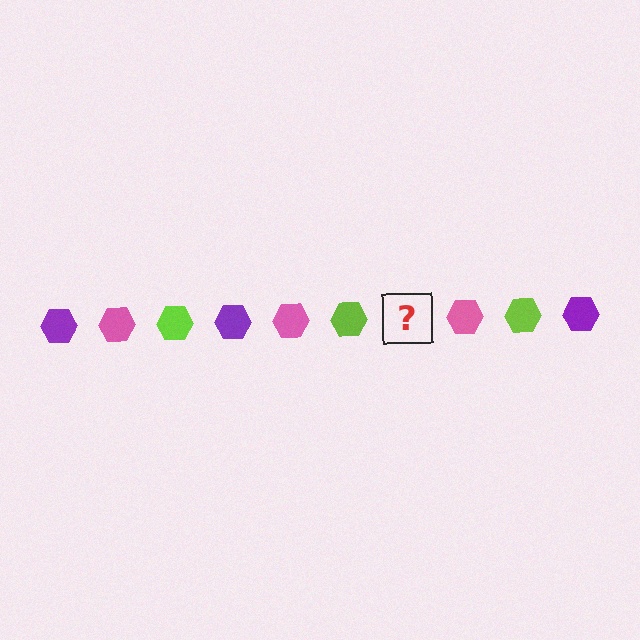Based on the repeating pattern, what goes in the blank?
The blank should be a purple hexagon.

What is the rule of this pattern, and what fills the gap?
The rule is that the pattern cycles through purple, pink, lime hexagons. The gap should be filled with a purple hexagon.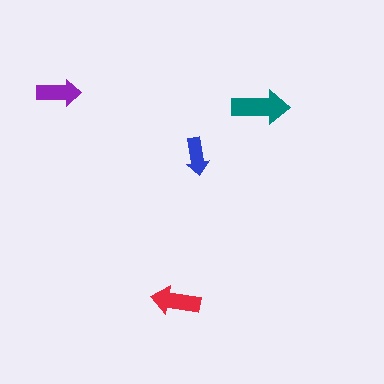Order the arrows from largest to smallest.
the teal one, the red one, the purple one, the blue one.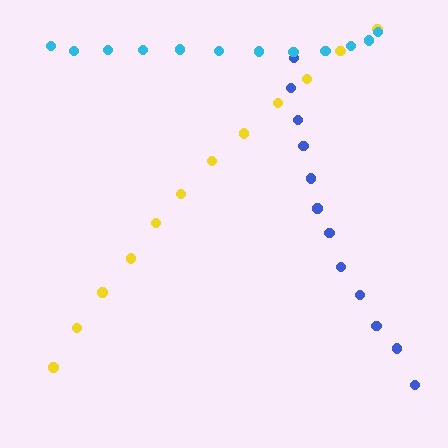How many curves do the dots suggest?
There are 3 distinct paths.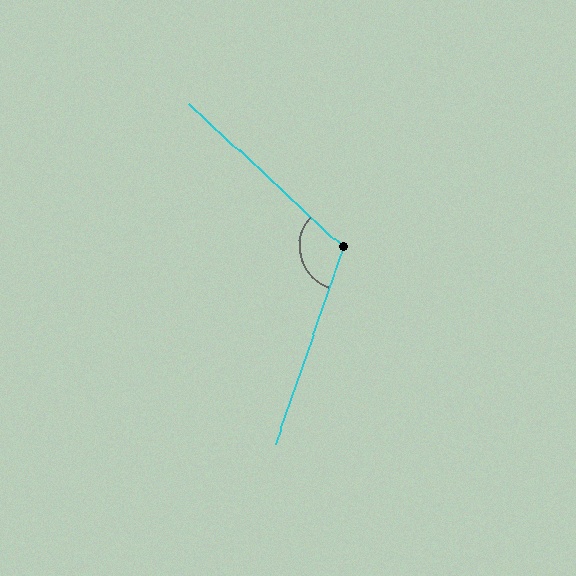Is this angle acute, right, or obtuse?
It is obtuse.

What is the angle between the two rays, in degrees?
Approximately 114 degrees.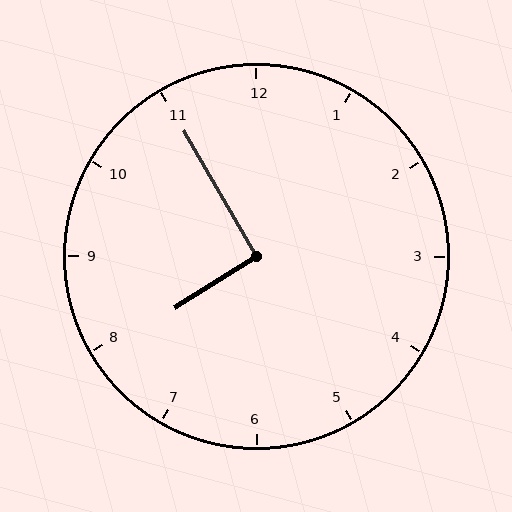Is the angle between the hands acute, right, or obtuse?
It is right.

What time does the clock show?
7:55.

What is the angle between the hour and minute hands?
Approximately 92 degrees.